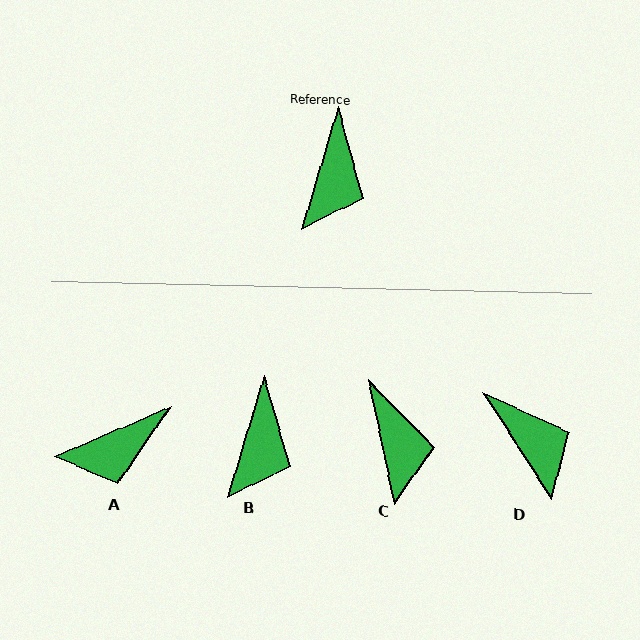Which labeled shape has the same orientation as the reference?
B.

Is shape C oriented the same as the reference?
No, it is off by about 29 degrees.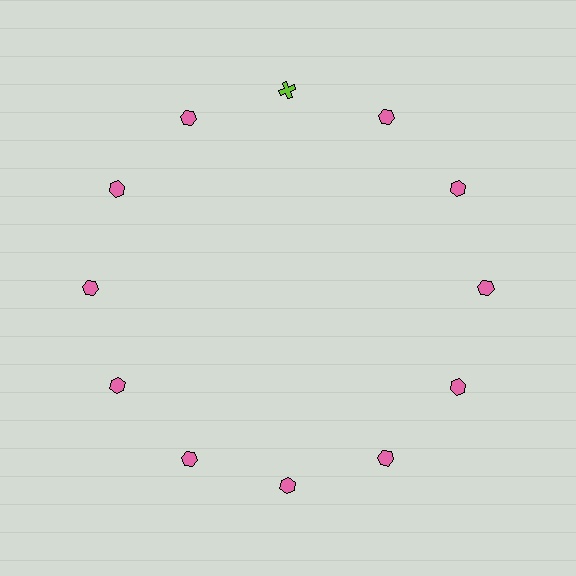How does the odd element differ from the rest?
It differs in both color (lime instead of pink) and shape (cross instead of hexagon).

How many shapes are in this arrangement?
There are 12 shapes arranged in a ring pattern.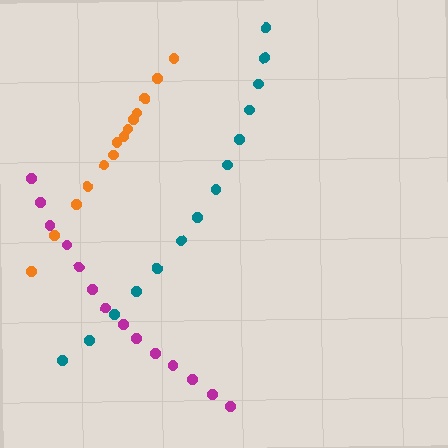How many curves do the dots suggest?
There are 3 distinct paths.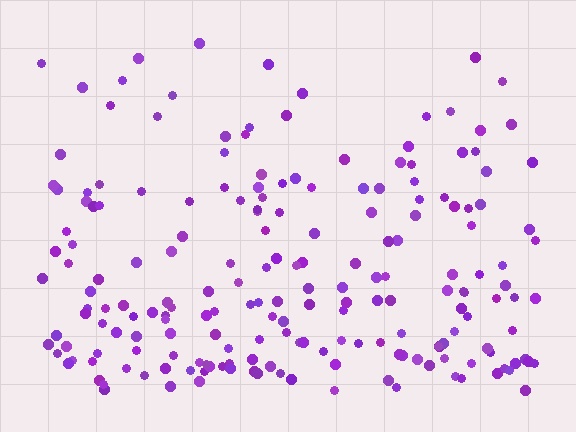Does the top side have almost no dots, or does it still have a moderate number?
Still a moderate number, just noticeably fewer than the bottom.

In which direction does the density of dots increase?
From top to bottom, with the bottom side densest.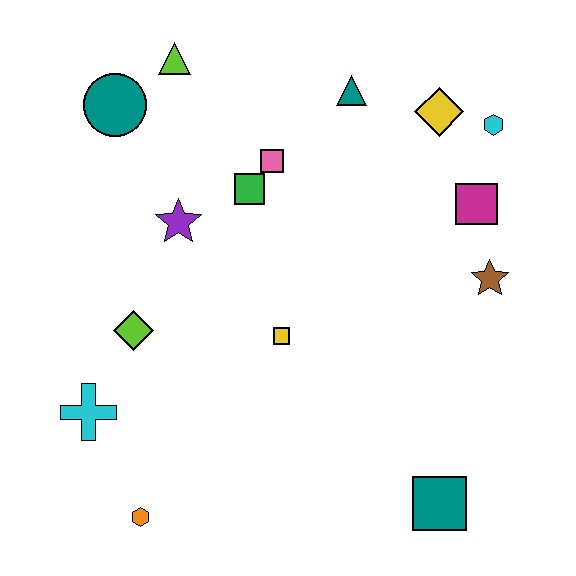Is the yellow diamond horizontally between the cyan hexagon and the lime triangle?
Yes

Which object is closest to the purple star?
The green square is closest to the purple star.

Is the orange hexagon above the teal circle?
No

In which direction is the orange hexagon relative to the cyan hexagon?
The orange hexagon is below the cyan hexagon.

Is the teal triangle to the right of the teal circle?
Yes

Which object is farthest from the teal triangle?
The orange hexagon is farthest from the teal triangle.